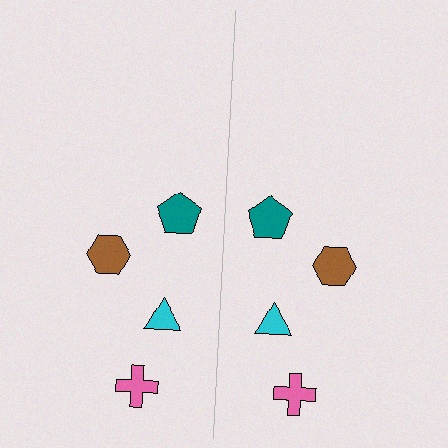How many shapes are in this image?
There are 8 shapes in this image.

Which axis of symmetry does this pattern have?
The pattern has a vertical axis of symmetry running through the center of the image.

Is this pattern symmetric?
Yes, this pattern has bilateral (reflection) symmetry.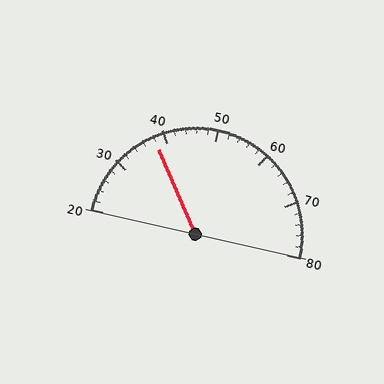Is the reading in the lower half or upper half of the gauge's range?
The reading is in the lower half of the range (20 to 80).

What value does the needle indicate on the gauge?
The needle indicates approximately 38.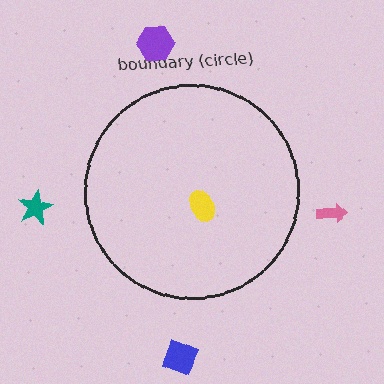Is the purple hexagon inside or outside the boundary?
Outside.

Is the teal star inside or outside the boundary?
Outside.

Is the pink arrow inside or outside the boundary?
Outside.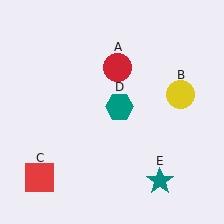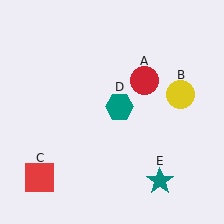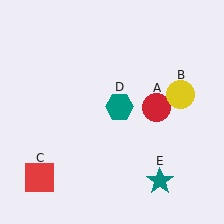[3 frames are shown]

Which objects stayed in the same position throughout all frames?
Yellow circle (object B) and red square (object C) and teal hexagon (object D) and teal star (object E) remained stationary.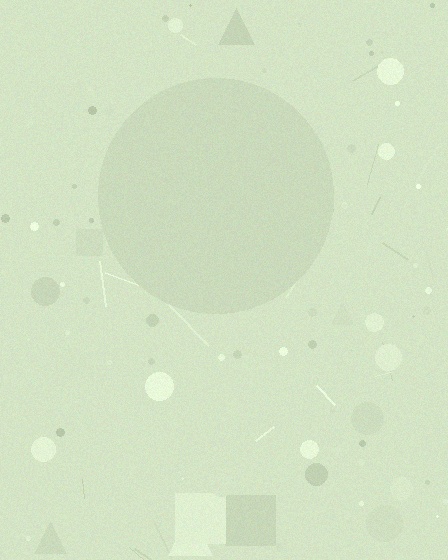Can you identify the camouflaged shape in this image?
The camouflaged shape is a circle.